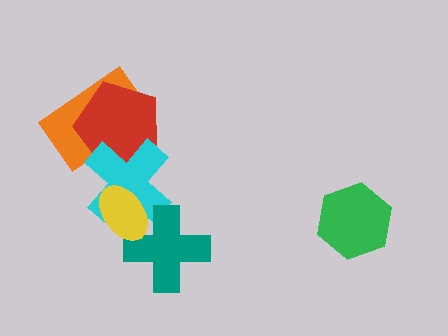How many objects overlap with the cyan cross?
4 objects overlap with the cyan cross.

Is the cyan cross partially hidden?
Yes, it is partially covered by another shape.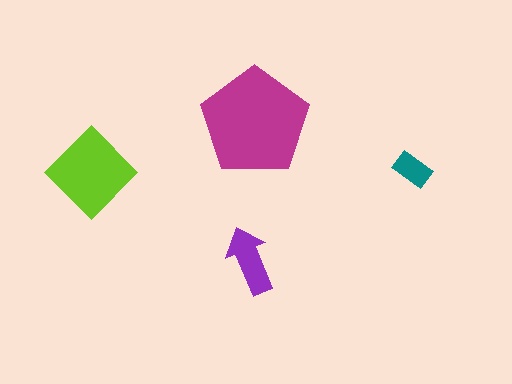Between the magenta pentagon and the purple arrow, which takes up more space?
The magenta pentagon.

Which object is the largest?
The magenta pentagon.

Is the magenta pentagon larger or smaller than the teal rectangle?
Larger.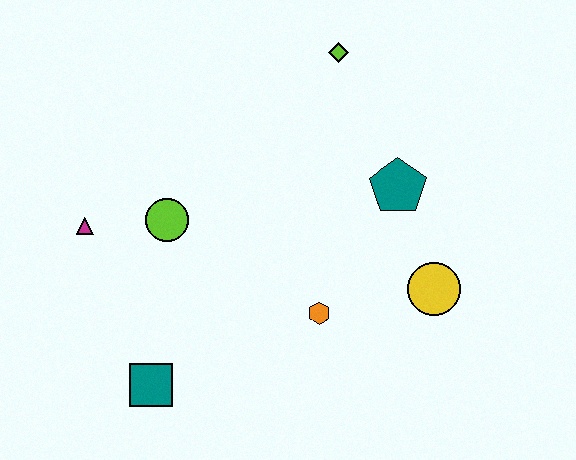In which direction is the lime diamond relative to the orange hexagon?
The lime diamond is above the orange hexagon.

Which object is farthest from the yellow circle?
The magenta triangle is farthest from the yellow circle.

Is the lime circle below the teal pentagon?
Yes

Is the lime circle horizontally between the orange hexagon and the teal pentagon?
No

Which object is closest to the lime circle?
The magenta triangle is closest to the lime circle.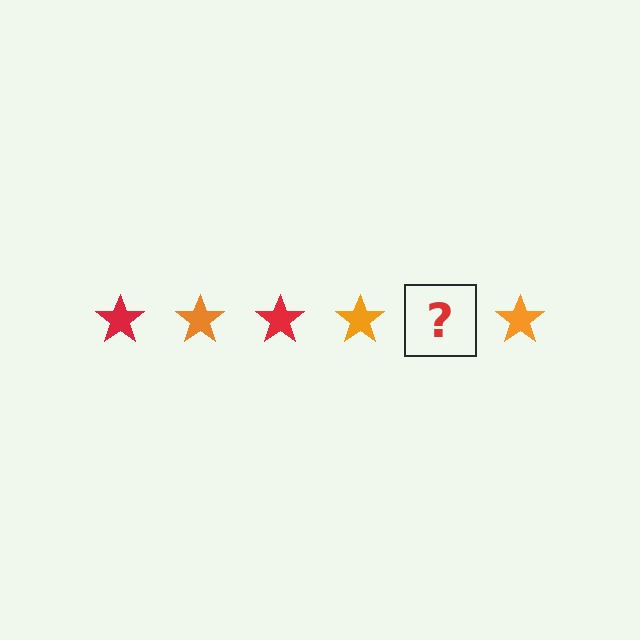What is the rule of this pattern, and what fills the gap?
The rule is that the pattern cycles through red, orange stars. The gap should be filled with a red star.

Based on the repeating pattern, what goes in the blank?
The blank should be a red star.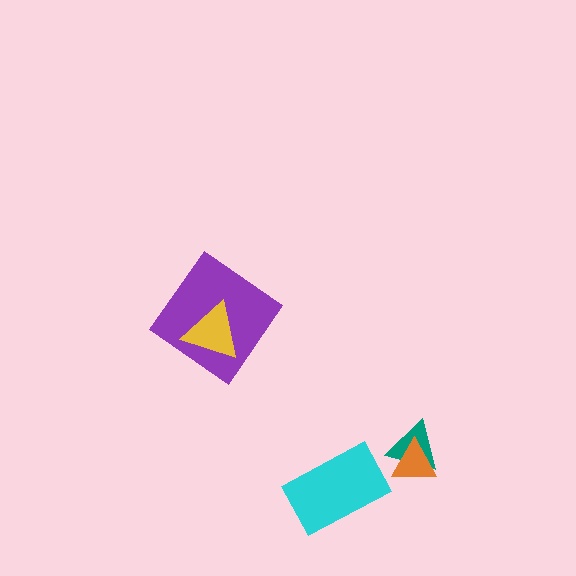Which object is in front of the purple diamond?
The yellow triangle is in front of the purple diamond.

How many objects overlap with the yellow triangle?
1 object overlaps with the yellow triangle.